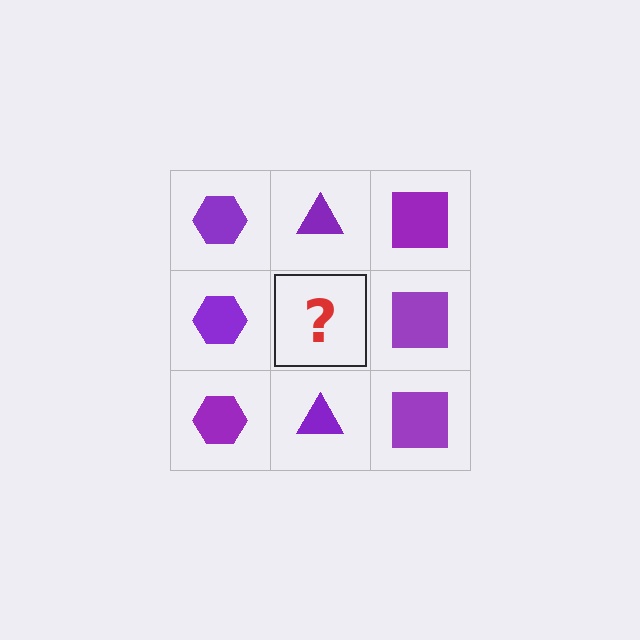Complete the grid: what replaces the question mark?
The question mark should be replaced with a purple triangle.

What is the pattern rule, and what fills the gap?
The rule is that each column has a consistent shape. The gap should be filled with a purple triangle.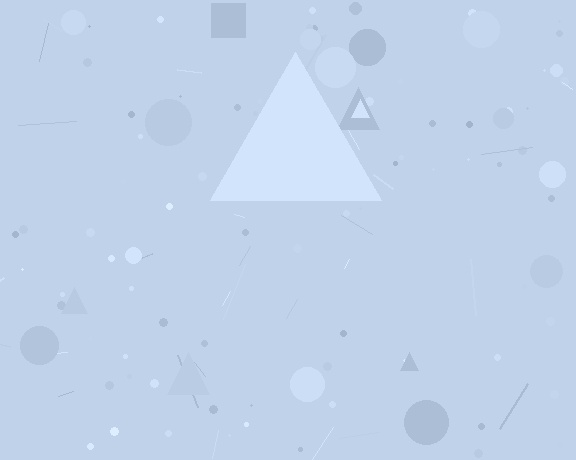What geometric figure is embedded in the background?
A triangle is embedded in the background.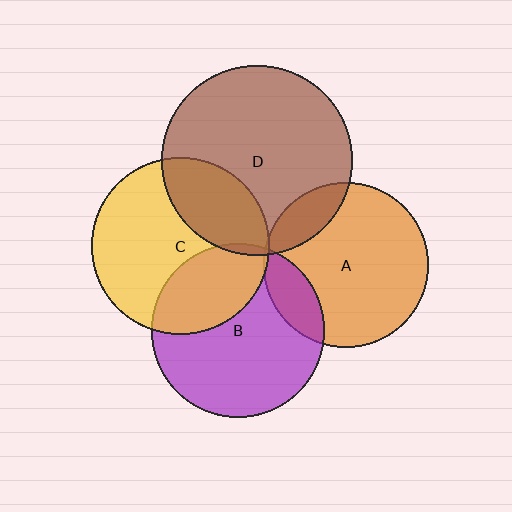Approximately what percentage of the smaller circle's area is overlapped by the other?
Approximately 15%.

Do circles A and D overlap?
Yes.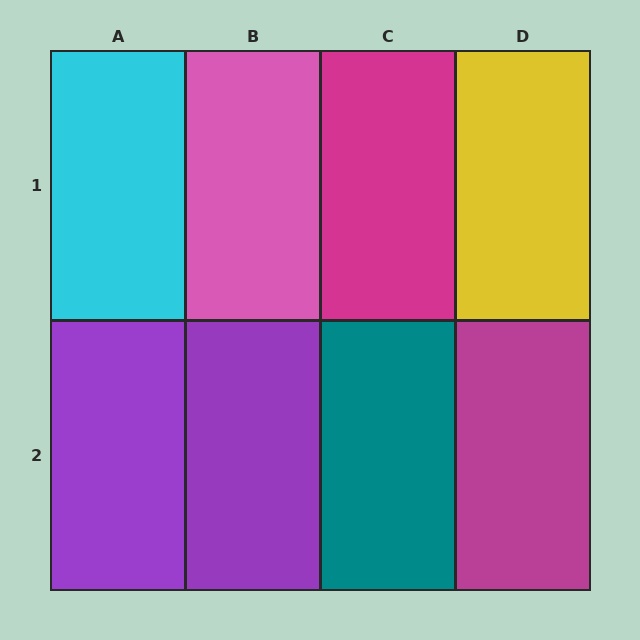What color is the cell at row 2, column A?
Purple.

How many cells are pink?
1 cell is pink.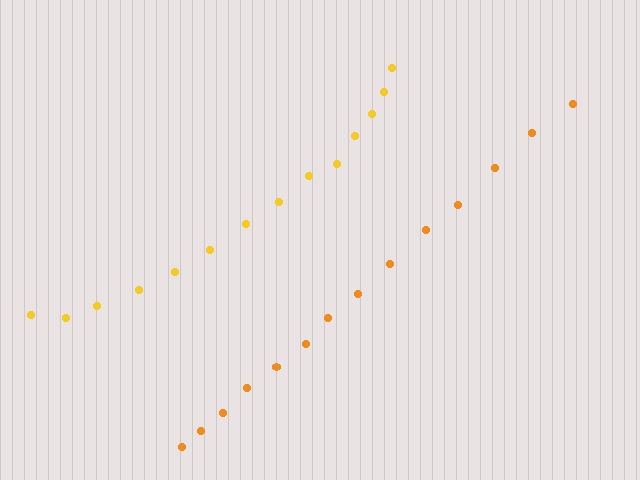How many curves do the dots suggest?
There are 2 distinct paths.